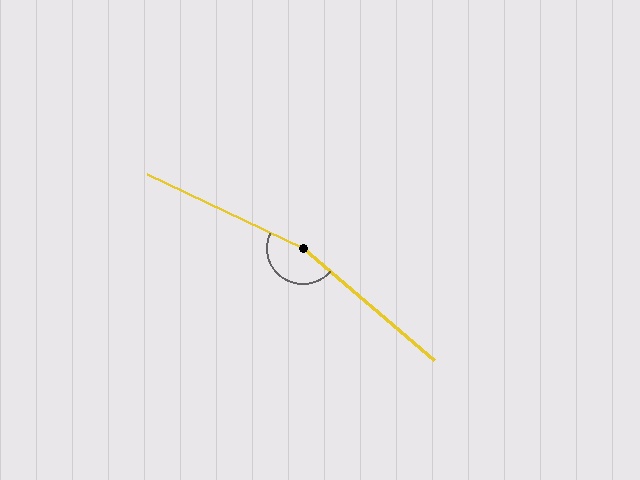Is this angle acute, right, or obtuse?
It is obtuse.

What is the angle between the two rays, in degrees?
Approximately 165 degrees.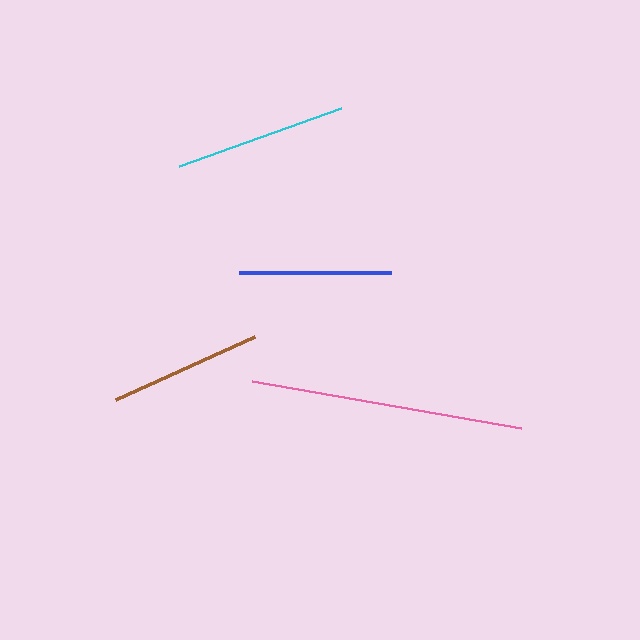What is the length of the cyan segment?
The cyan segment is approximately 172 pixels long.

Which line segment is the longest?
The pink line is the longest at approximately 272 pixels.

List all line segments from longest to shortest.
From longest to shortest: pink, cyan, brown, blue.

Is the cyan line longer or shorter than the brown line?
The cyan line is longer than the brown line.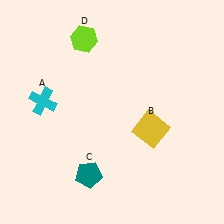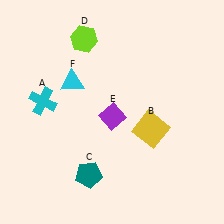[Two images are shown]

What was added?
A purple diamond (E), a cyan triangle (F) were added in Image 2.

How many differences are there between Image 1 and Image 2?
There are 2 differences between the two images.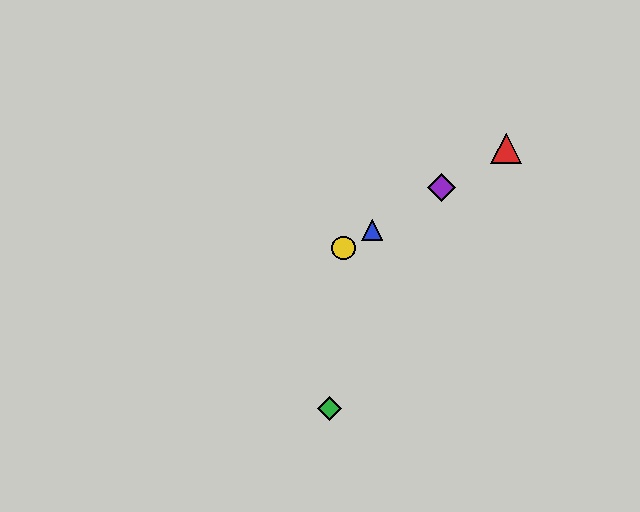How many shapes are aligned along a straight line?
4 shapes (the red triangle, the blue triangle, the yellow circle, the purple diamond) are aligned along a straight line.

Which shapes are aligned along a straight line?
The red triangle, the blue triangle, the yellow circle, the purple diamond are aligned along a straight line.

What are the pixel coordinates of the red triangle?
The red triangle is at (506, 149).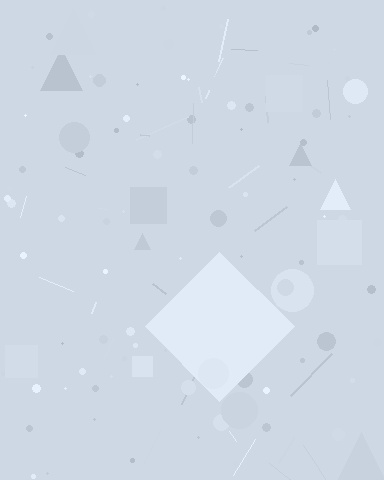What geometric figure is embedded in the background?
A diamond is embedded in the background.